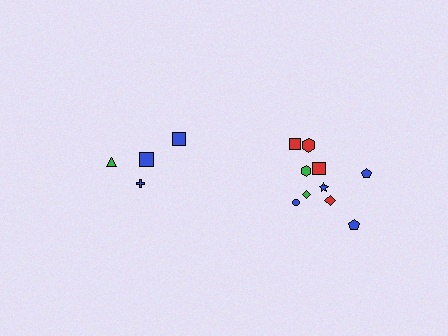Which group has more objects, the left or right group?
The right group.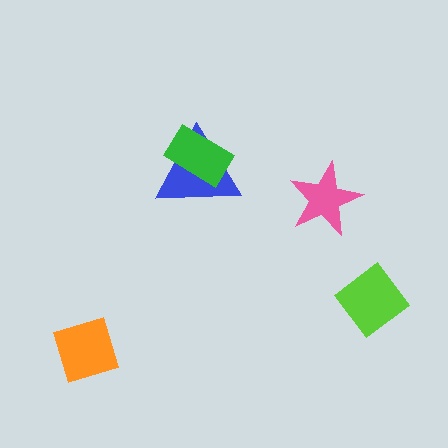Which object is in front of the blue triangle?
The green rectangle is in front of the blue triangle.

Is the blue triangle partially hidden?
Yes, it is partially covered by another shape.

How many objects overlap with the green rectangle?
1 object overlaps with the green rectangle.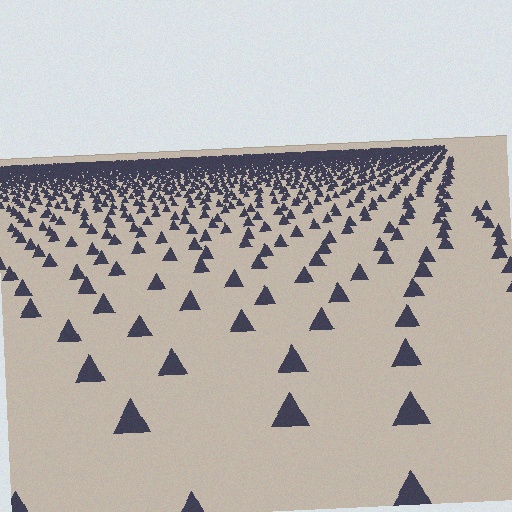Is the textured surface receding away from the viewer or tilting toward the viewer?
The surface is receding away from the viewer. Texture elements get smaller and denser toward the top.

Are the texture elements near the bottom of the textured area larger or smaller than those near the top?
Larger. Near the bottom, elements are closer to the viewer and appear at a bigger on-screen size.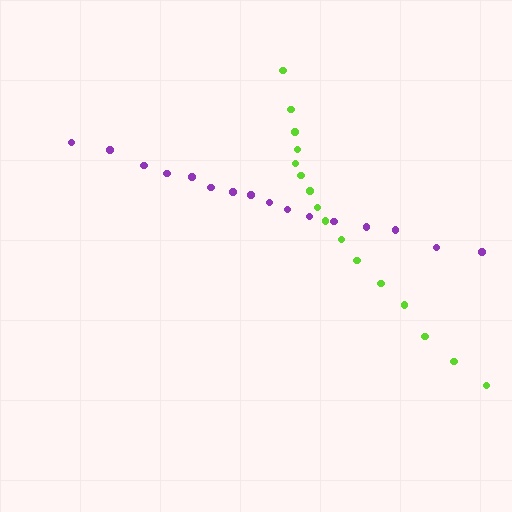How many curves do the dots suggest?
There are 2 distinct paths.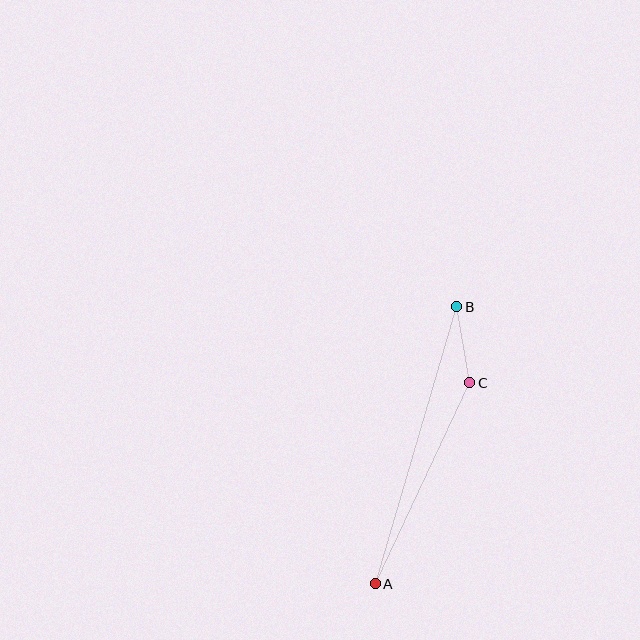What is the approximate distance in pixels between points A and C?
The distance between A and C is approximately 222 pixels.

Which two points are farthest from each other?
Points A and B are farthest from each other.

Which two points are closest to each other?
Points B and C are closest to each other.